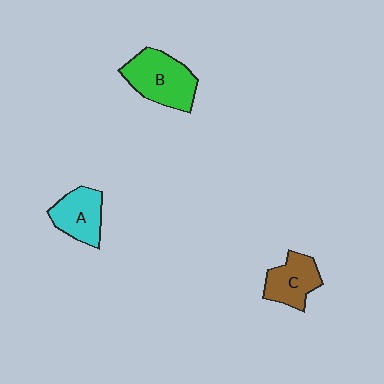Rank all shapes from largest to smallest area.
From largest to smallest: B (green), A (cyan), C (brown).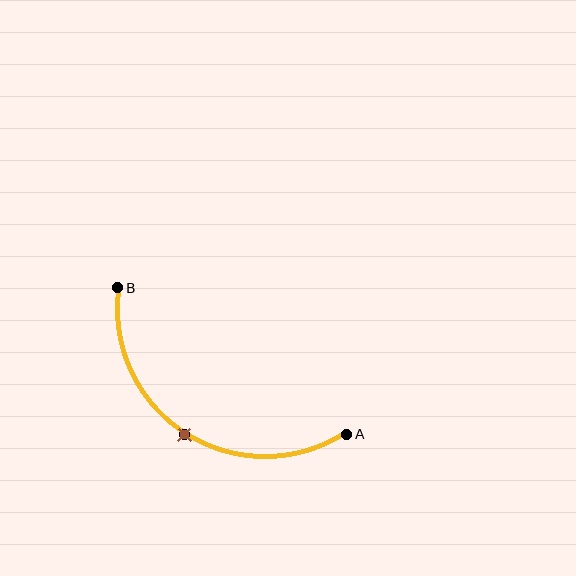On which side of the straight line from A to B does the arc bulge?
The arc bulges below the straight line connecting A and B.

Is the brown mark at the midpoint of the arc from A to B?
Yes. The brown mark lies on the arc at equal arc-length from both A and B — it is the arc midpoint.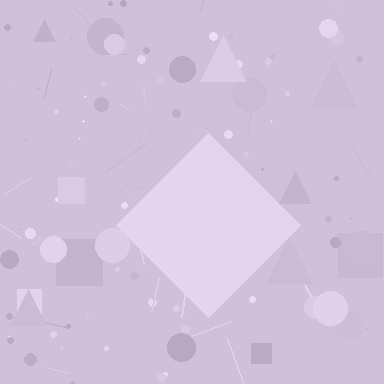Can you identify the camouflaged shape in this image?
The camouflaged shape is a diamond.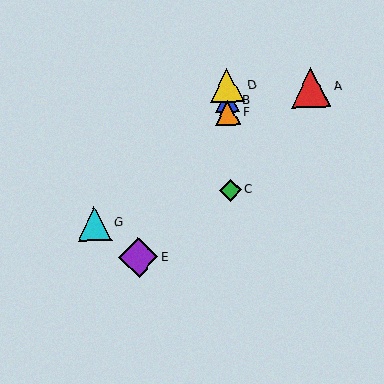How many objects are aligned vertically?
4 objects (B, C, D, F) are aligned vertically.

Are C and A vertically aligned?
No, C is at x≈230 and A is at x≈311.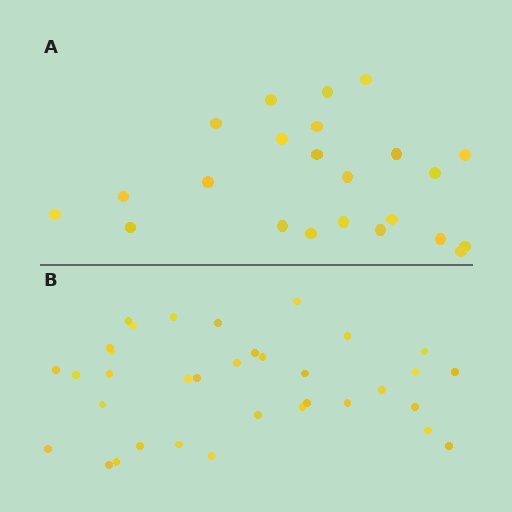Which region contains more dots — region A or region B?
Region B (the bottom region) has more dots.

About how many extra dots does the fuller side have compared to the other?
Region B has roughly 12 or so more dots than region A.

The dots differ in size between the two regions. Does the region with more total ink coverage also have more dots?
No. Region A has more total ink coverage because its dots are larger, but region B actually contains more individual dots. Total area can be misleading — the number of items is what matters here.